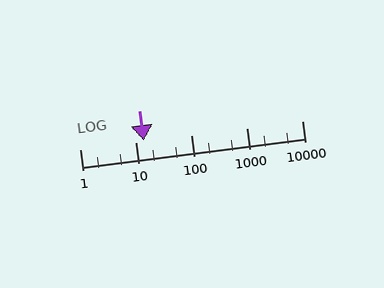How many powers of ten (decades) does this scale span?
The scale spans 4 decades, from 1 to 10000.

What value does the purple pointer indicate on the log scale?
The pointer indicates approximately 14.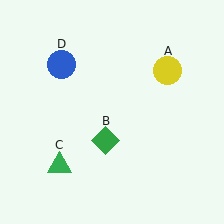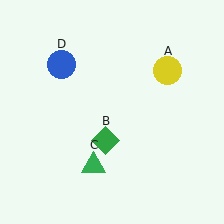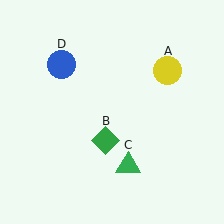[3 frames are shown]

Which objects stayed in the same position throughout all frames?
Yellow circle (object A) and green diamond (object B) and blue circle (object D) remained stationary.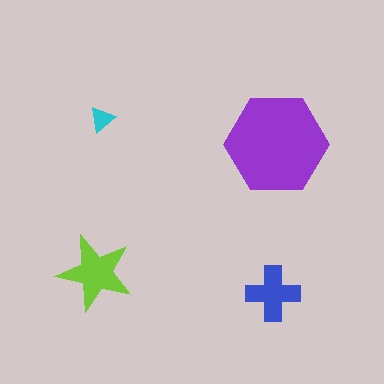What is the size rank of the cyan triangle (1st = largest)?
4th.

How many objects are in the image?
There are 4 objects in the image.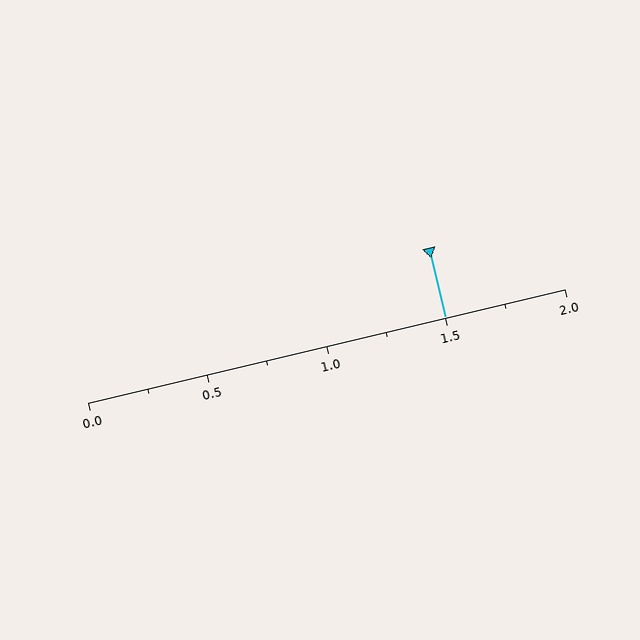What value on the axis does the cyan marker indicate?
The marker indicates approximately 1.5.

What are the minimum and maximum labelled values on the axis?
The axis runs from 0.0 to 2.0.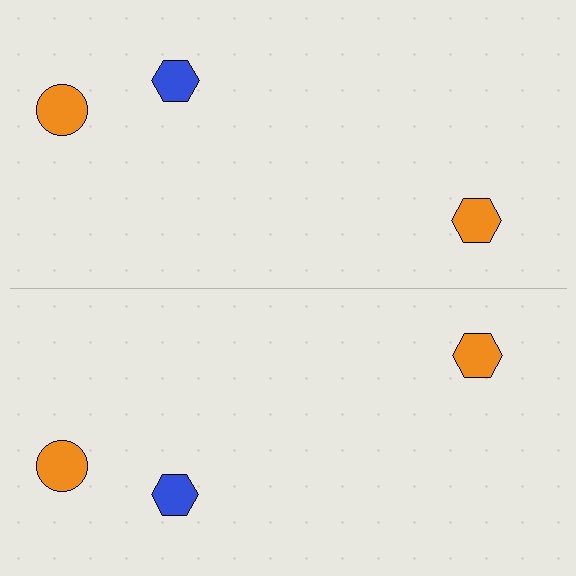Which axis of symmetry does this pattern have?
The pattern has a horizontal axis of symmetry running through the center of the image.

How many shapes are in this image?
There are 6 shapes in this image.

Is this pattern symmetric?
Yes, this pattern has bilateral (reflection) symmetry.